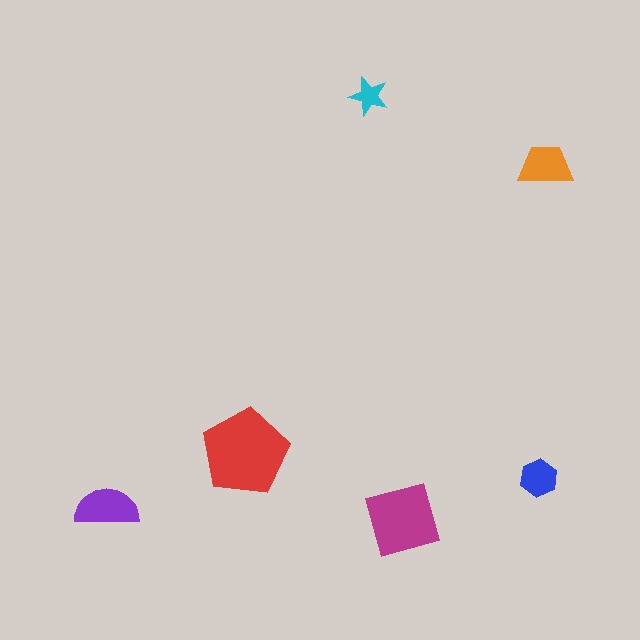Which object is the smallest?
The cyan star.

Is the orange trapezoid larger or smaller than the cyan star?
Larger.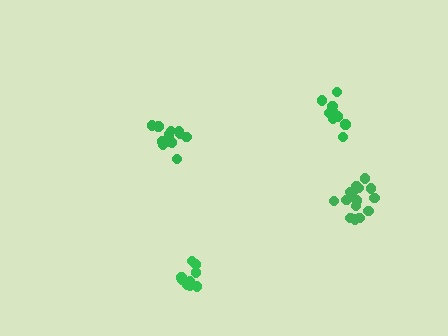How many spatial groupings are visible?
There are 4 spatial groupings.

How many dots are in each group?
Group 1: 10 dots, Group 2: 16 dots, Group 3: 11 dots, Group 4: 12 dots (49 total).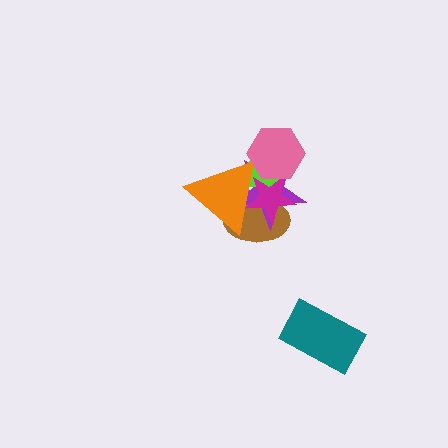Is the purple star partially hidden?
Yes, it is partially covered by another shape.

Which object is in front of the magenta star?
The pink hexagon is in front of the magenta star.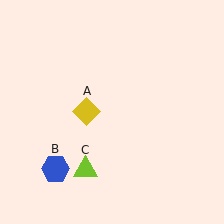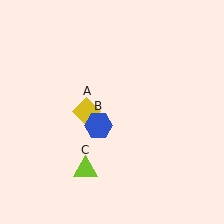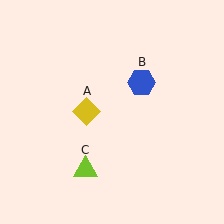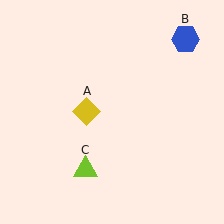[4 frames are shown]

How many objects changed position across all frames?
1 object changed position: blue hexagon (object B).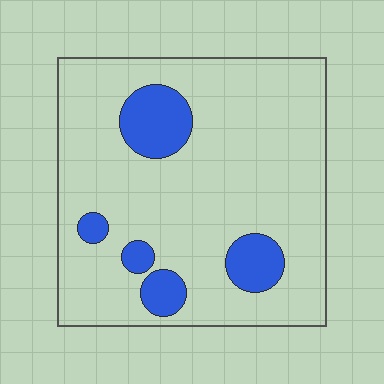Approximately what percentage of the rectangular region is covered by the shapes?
Approximately 15%.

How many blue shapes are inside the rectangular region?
5.